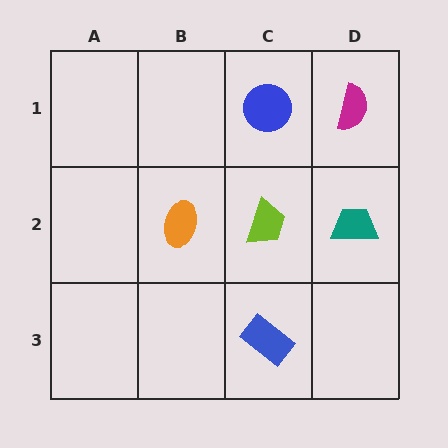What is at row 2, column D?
A teal trapezoid.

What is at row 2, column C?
A lime trapezoid.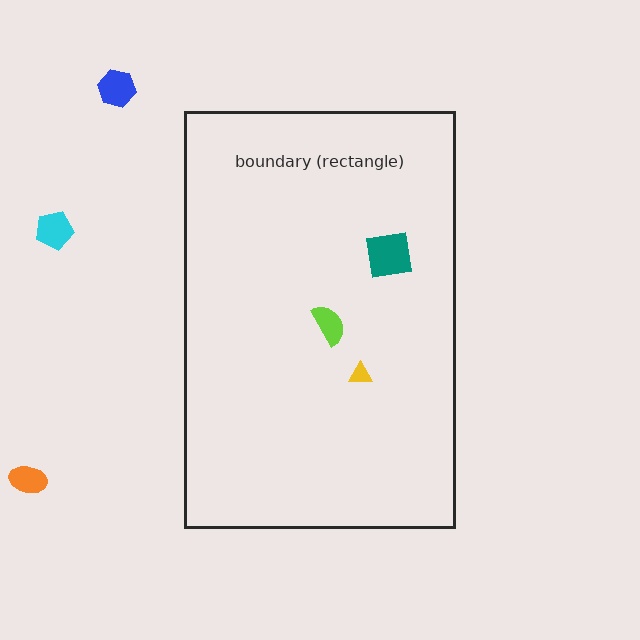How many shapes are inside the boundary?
3 inside, 3 outside.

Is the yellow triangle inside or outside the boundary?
Inside.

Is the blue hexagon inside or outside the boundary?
Outside.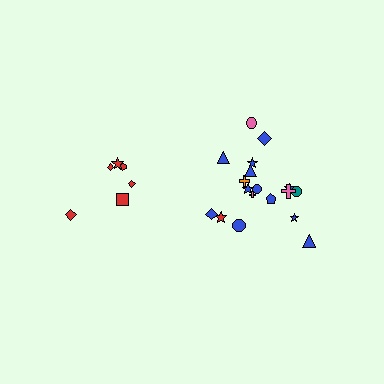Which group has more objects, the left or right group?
The right group.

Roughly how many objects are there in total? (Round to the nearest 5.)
Roughly 25 objects in total.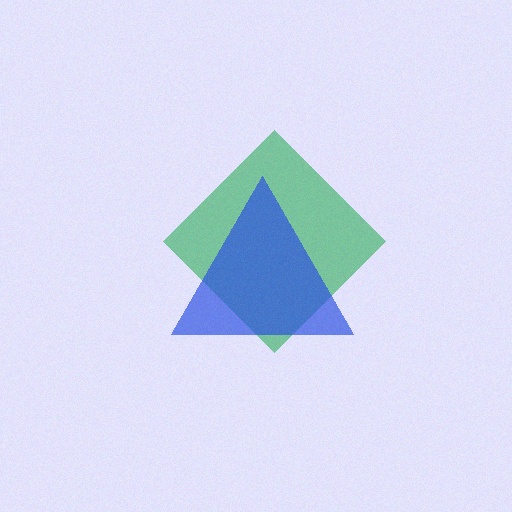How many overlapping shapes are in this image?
There are 2 overlapping shapes in the image.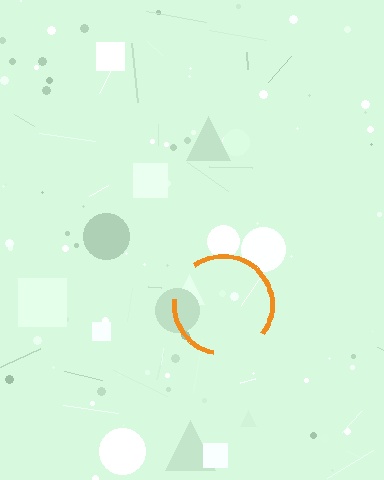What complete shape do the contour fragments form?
The contour fragments form a circle.